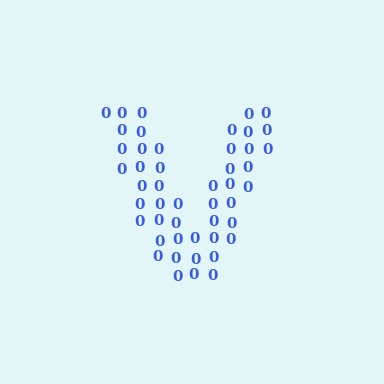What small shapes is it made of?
It is made of small digit 0's.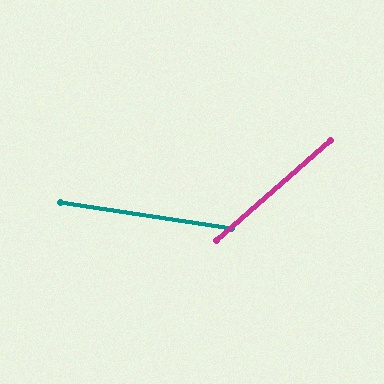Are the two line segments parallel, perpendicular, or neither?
Neither parallel nor perpendicular — they differ by about 50°.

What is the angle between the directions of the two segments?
Approximately 50 degrees.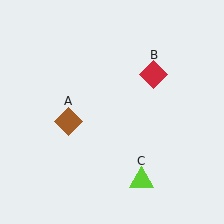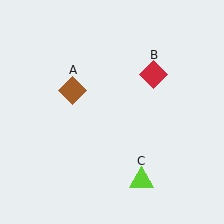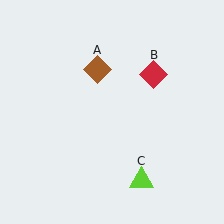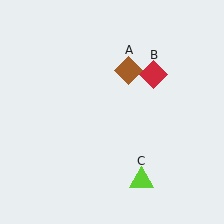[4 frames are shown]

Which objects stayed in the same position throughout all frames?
Red diamond (object B) and lime triangle (object C) remained stationary.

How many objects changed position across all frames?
1 object changed position: brown diamond (object A).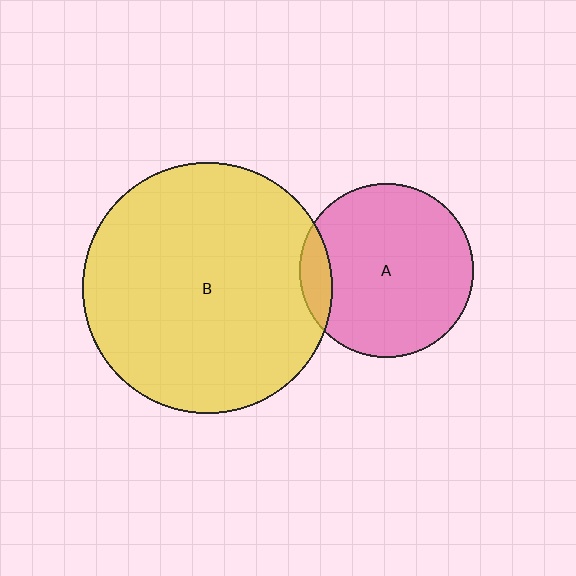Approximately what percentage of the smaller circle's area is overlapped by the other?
Approximately 10%.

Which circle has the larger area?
Circle B (yellow).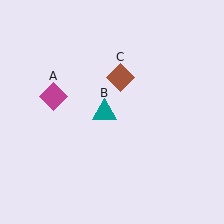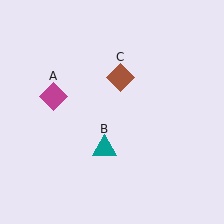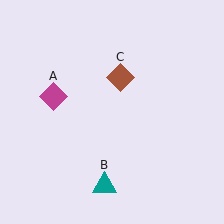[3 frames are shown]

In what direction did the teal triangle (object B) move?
The teal triangle (object B) moved down.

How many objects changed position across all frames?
1 object changed position: teal triangle (object B).